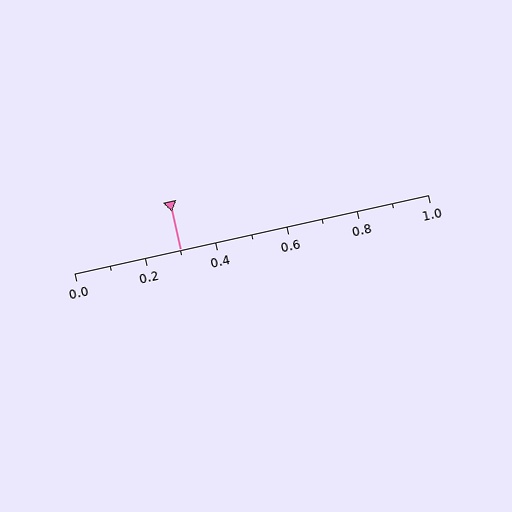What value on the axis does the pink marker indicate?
The marker indicates approximately 0.3.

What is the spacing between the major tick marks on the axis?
The major ticks are spaced 0.2 apart.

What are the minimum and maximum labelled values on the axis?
The axis runs from 0.0 to 1.0.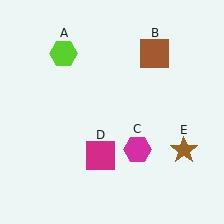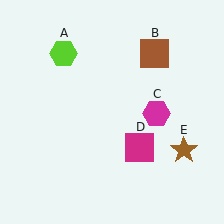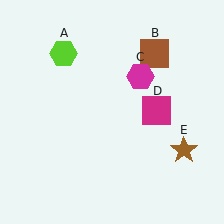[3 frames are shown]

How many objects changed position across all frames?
2 objects changed position: magenta hexagon (object C), magenta square (object D).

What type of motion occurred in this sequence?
The magenta hexagon (object C), magenta square (object D) rotated counterclockwise around the center of the scene.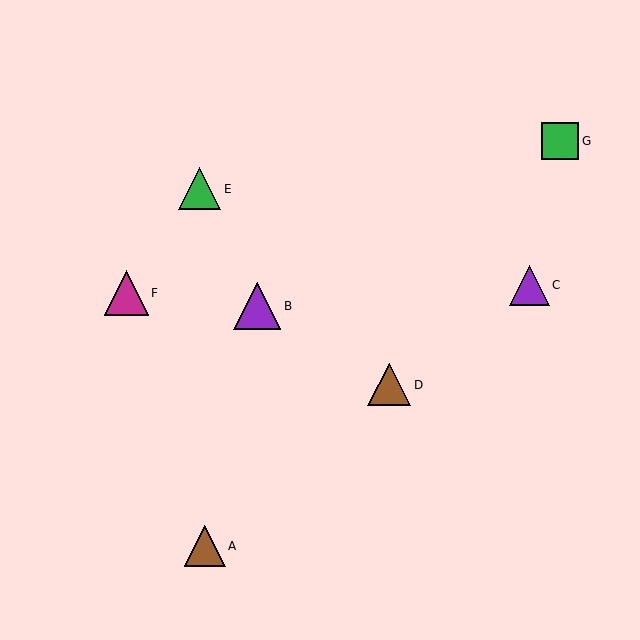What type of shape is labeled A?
Shape A is a brown triangle.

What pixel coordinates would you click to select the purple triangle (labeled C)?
Click at (530, 285) to select the purple triangle C.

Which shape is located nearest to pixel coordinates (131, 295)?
The magenta triangle (labeled F) at (126, 293) is nearest to that location.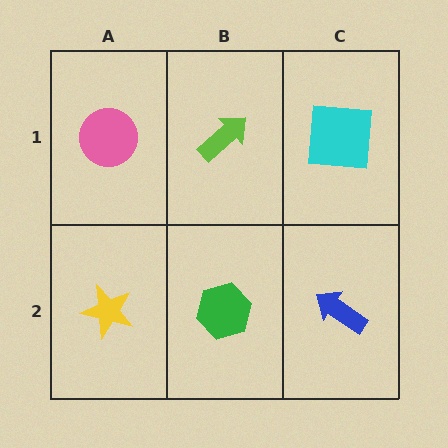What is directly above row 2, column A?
A pink circle.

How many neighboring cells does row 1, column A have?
2.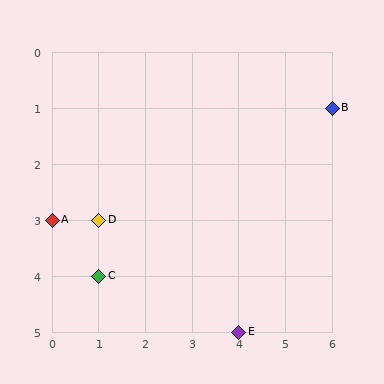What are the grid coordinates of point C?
Point C is at grid coordinates (1, 4).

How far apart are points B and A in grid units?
Points B and A are 6 columns and 2 rows apart (about 6.3 grid units diagonally).